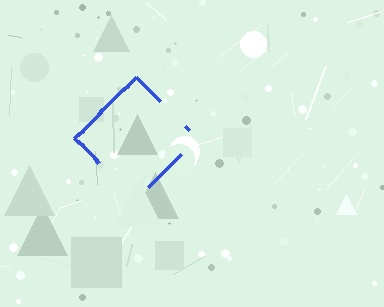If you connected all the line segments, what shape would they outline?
They would outline a diamond.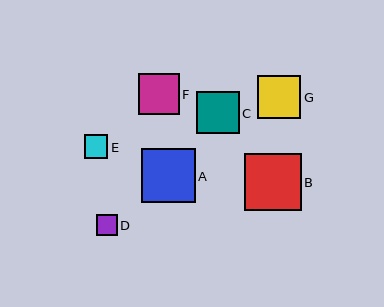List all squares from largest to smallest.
From largest to smallest: B, A, G, C, F, E, D.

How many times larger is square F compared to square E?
Square F is approximately 1.7 times the size of square E.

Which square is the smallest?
Square D is the smallest with a size of approximately 21 pixels.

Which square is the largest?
Square B is the largest with a size of approximately 57 pixels.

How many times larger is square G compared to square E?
Square G is approximately 1.8 times the size of square E.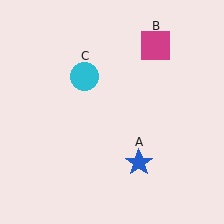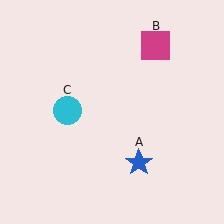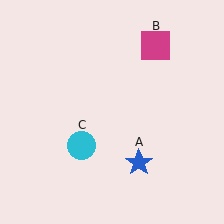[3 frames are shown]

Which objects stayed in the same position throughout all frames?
Blue star (object A) and magenta square (object B) remained stationary.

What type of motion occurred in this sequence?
The cyan circle (object C) rotated counterclockwise around the center of the scene.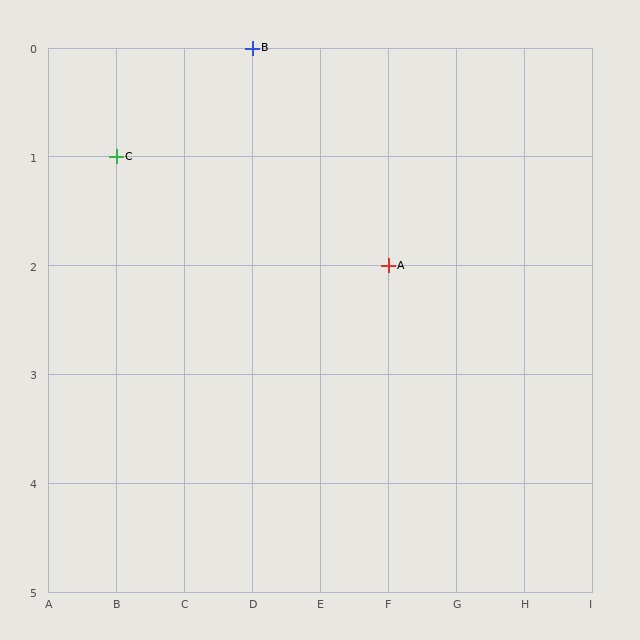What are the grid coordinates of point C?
Point C is at grid coordinates (B, 1).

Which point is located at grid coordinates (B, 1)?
Point C is at (B, 1).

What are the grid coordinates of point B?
Point B is at grid coordinates (D, 0).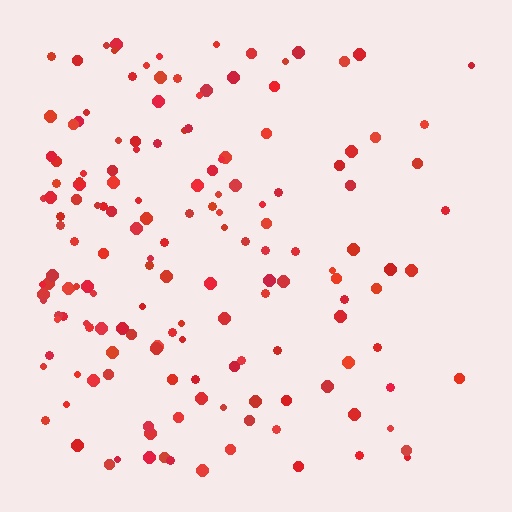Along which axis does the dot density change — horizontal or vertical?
Horizontal.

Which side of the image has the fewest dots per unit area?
The right.